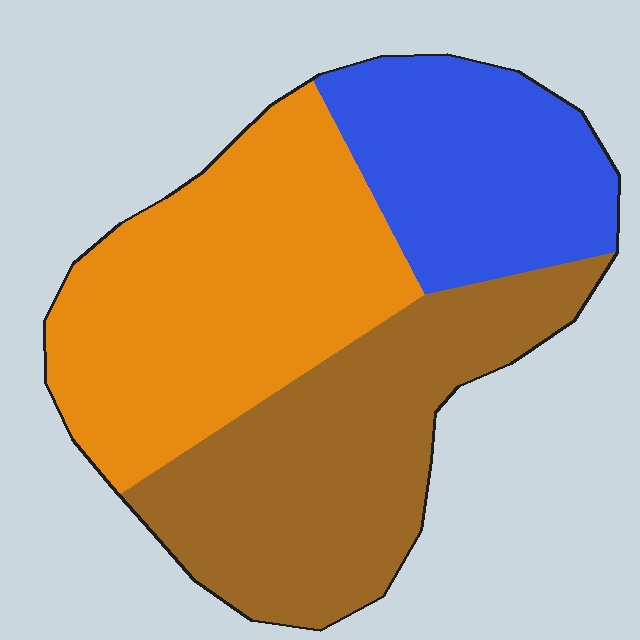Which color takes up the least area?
Blue, at roughly 25%.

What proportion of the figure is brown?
Brown covers 36% of the figure.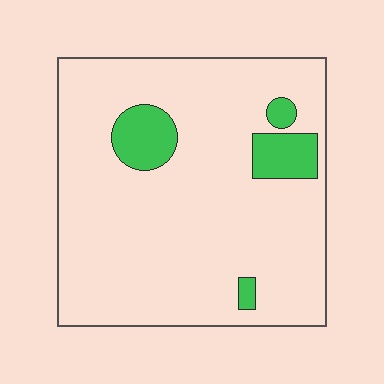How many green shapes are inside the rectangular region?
4.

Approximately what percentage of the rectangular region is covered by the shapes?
Approximately 10%.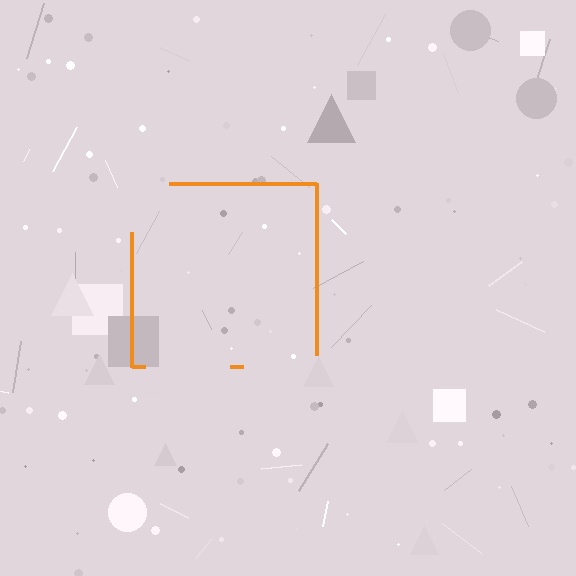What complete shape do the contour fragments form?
The contour fragments form a square.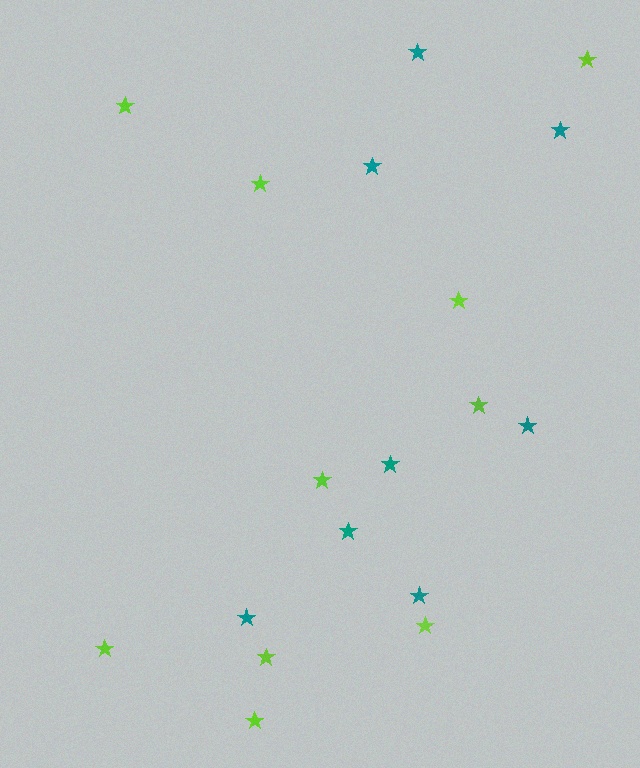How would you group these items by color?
There are 2 groups: one group of lime stars (10) and one group of teal stars (8).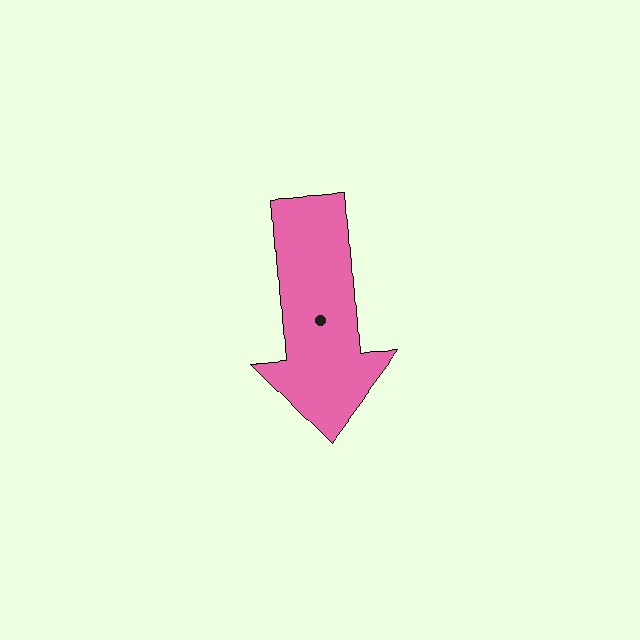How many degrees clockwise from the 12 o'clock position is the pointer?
Approximately 176 degrees.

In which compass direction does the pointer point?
South.